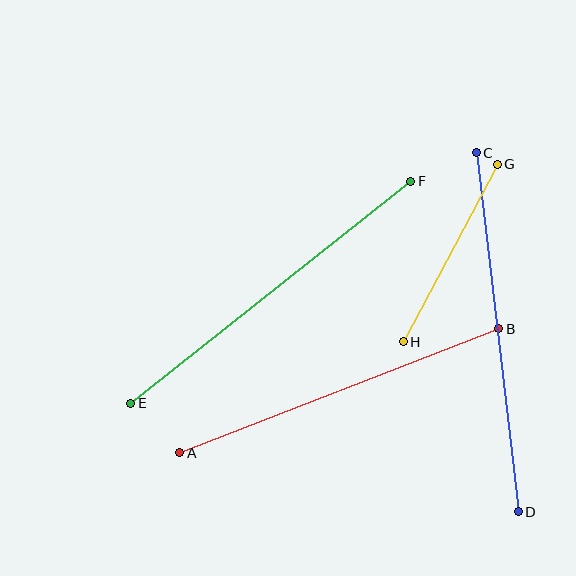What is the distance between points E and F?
The distance is approximately 357 pixels.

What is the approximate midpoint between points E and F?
The midpoint is at approximately (271, 292) pixels.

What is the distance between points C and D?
The distance is approximately 361 pixels.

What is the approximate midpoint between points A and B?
The midpoint is at approximately (339, 391) pixels.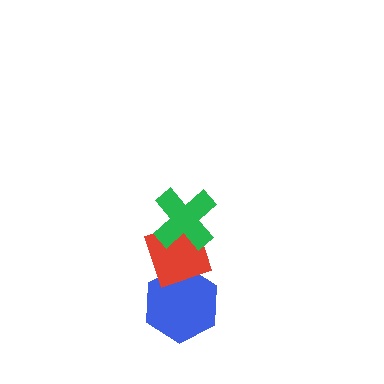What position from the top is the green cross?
The green cross is 1st from the top.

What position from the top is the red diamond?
The red diamond is 2nd from the top.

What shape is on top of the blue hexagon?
The red diamond is on top of the blue hexagon.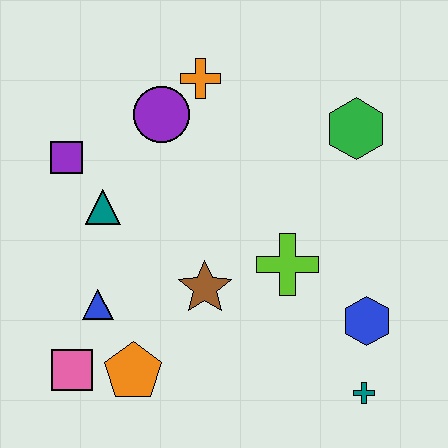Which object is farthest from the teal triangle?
The teal cross is farthest from the teal triangle.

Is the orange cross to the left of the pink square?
No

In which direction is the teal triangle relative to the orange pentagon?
The teal triangle is above the orange pentagon.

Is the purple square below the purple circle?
Yes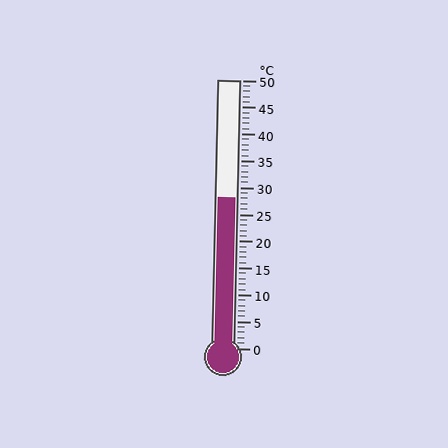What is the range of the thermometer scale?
The thermometer scale ranges from 0°C to 50°C.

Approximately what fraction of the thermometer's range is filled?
The thermometer is filled to approximately 55% of its range.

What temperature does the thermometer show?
The thermometer shows approximately 28°C.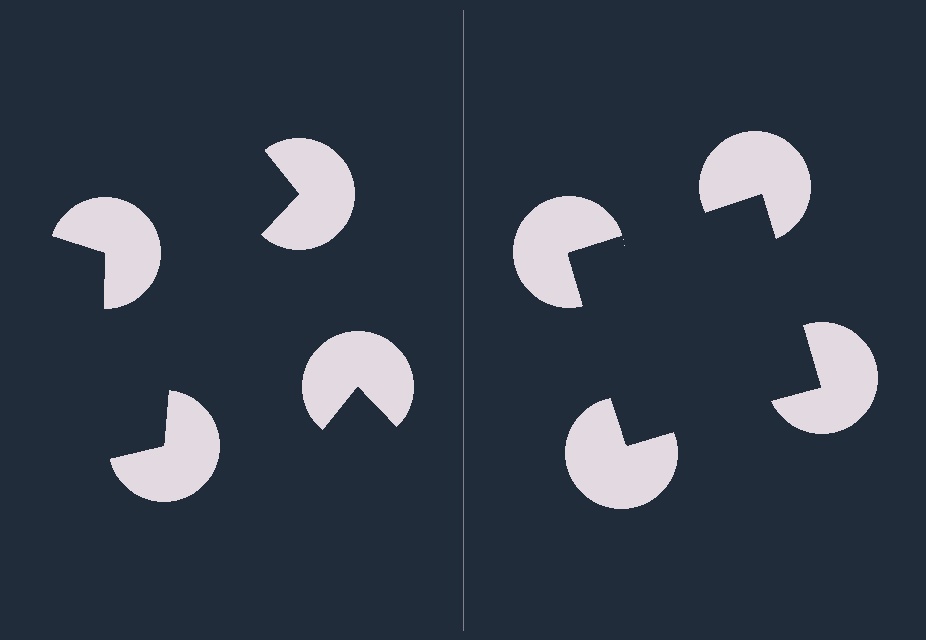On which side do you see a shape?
An illusory square appears on the right side. On the left side the wedge cuts are rotated, so no coherent shape forms.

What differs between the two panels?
The pac-man discs are positioned identically on both sides; only the wedge orientations differ. On the right they align to a square; on the left they are misaligned.